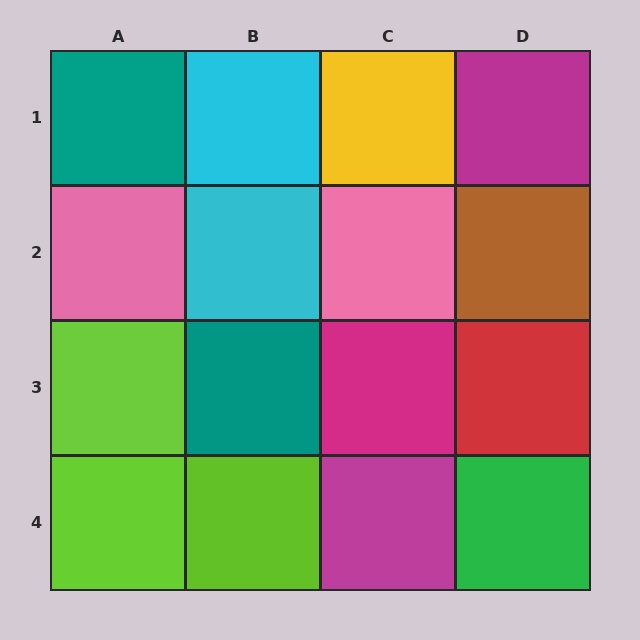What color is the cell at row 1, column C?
Yellow.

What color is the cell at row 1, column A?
Teal.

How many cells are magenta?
3 cells are magenta.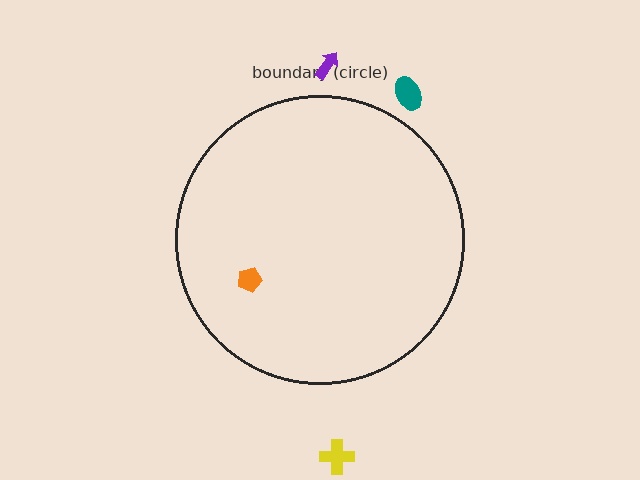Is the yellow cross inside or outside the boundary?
Outside.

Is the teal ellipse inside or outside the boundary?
Outside.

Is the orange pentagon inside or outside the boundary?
Inside.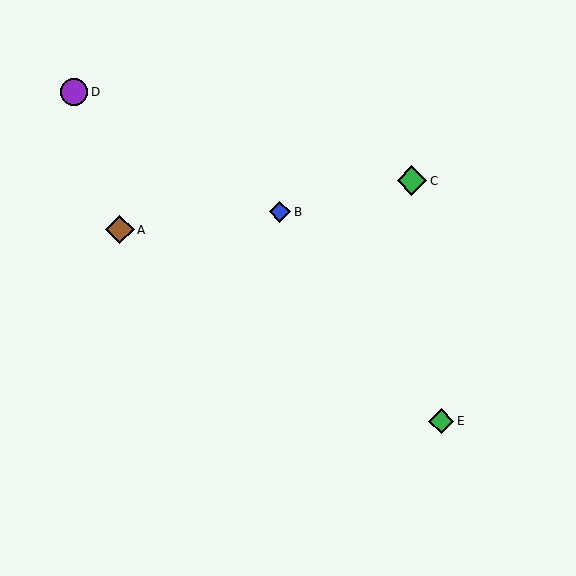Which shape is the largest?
The green diamond (labeled C) is the largest.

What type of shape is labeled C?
Shape C is a green diamond.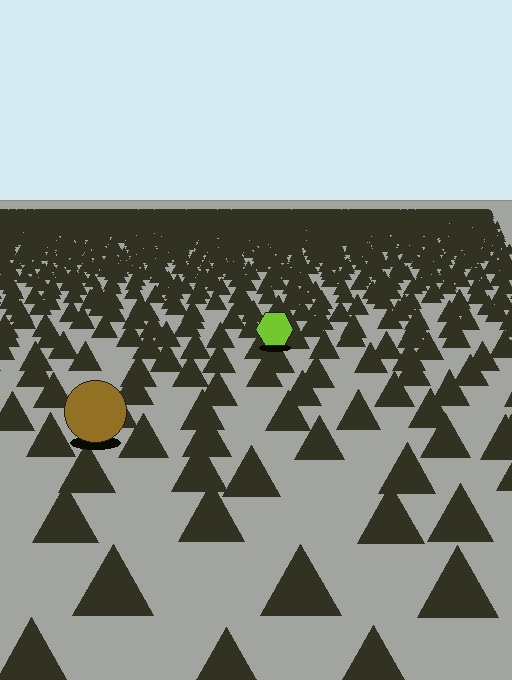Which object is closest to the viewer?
The brown circle is closest. The texture marks near it are larger and more spread out.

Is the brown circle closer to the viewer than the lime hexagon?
Yes. The brown circle is closer — you can tell from the texture gradient: the ground texture is coarser near it.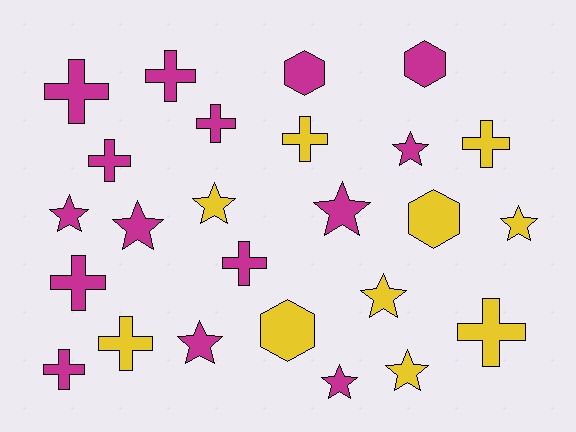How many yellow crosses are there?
There are 4 yellow crosses.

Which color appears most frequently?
Magenta, with 15 objects.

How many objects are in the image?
There are 25 objects.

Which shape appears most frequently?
Cross, with 11 objects.